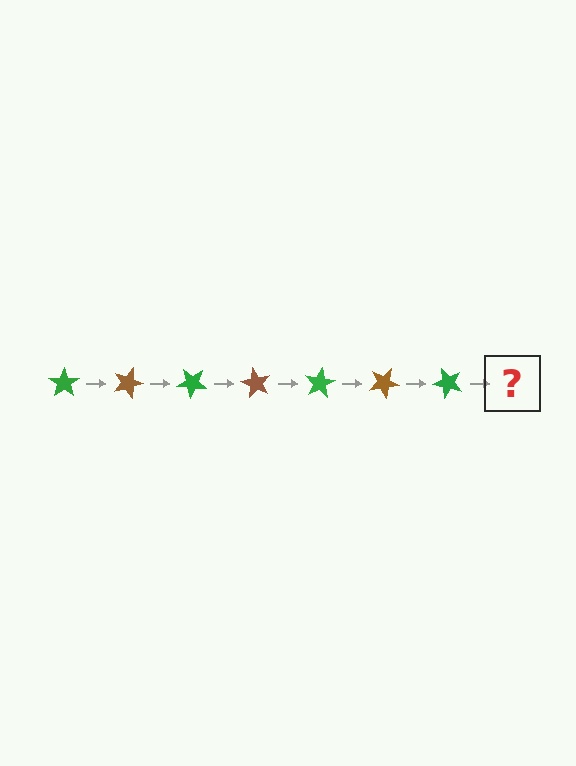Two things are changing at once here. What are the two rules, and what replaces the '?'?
The two rules are that it rotates 20 degrees each step and the color cycles through green and brown. The '?' should be a brown star, rotated 140 degrees from the start.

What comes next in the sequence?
The next element should be a brown star, rotated 140 degrees from the start.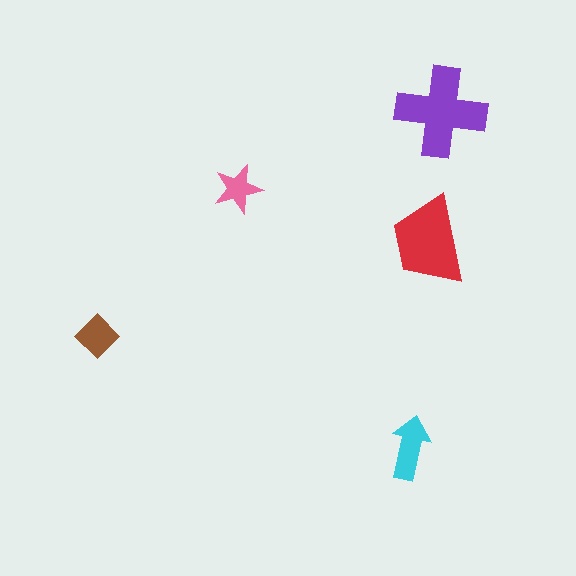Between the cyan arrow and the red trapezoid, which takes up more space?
The red trapezoid.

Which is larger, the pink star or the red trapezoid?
The red trapezoid.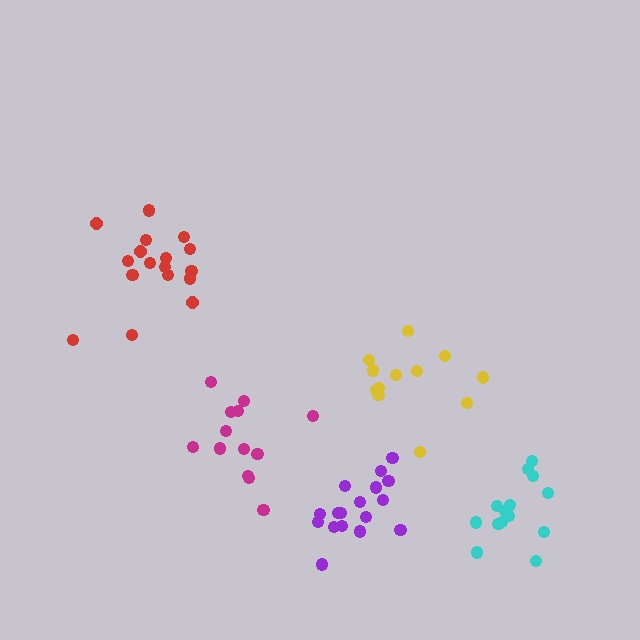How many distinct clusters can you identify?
There are 5 distinct clusters.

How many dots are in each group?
Group 1: 15 dots, Group 2: 13 dots, Group 3: 12 dots, Group 4: 18 dots, Group 5: 17 dots (75 total).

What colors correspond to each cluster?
The clusters are colored: cyan, magenta, yellow, red, purple.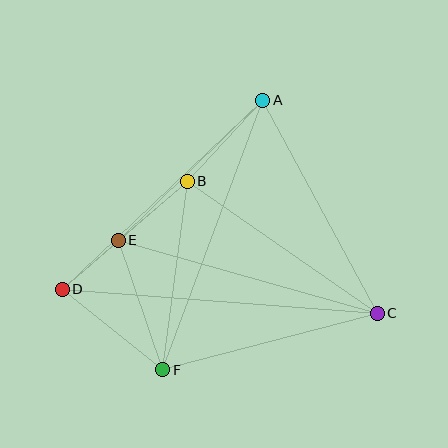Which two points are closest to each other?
Points D and E are closest to each other.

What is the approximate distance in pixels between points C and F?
The distance between C and F is approximately 222 pixels.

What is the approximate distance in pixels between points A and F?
The distance between A and F is approximately 287 pixels.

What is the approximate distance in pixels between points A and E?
The distance between A and E is approximately 202 pixels.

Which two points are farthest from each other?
Points C and D are farthest from each other.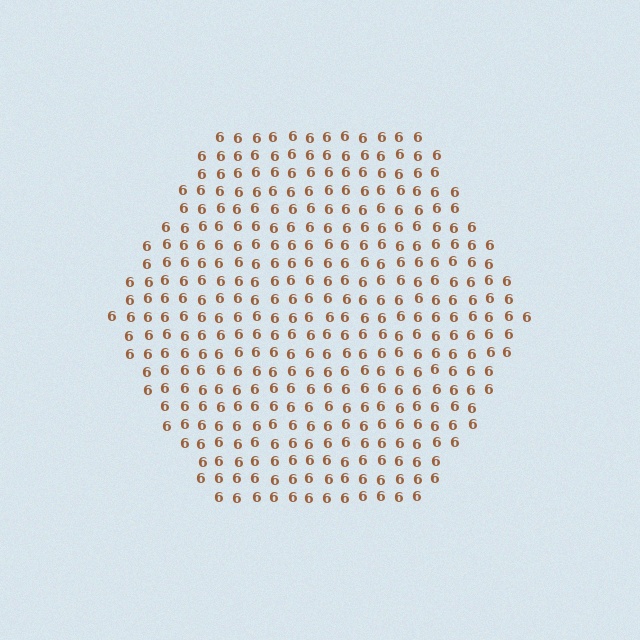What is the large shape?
The large shape is a hexagon.